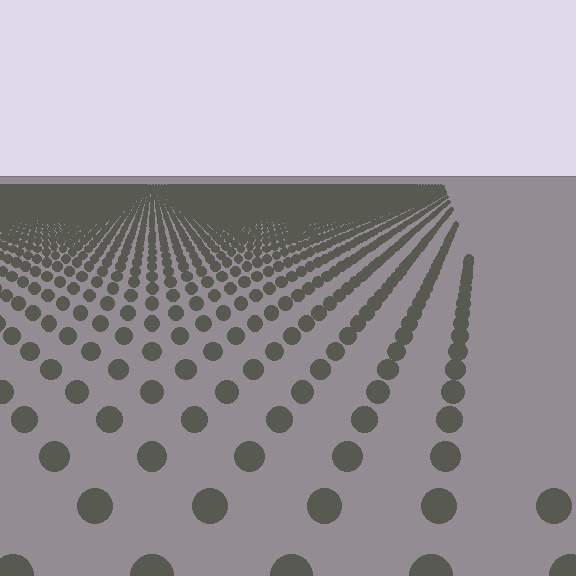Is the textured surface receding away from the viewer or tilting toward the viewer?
The surface is receding away from the viewer. Texture elements get smaller and denser toward the top.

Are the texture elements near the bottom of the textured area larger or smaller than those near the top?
Larger. Near the bottom, elements are closer to the viewer and appear at a bigger on-screen size.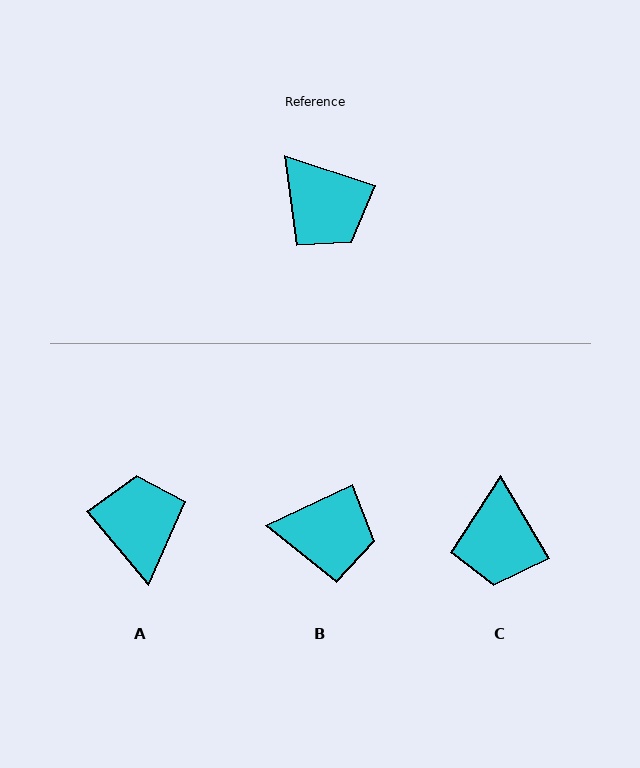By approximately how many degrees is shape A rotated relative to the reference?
Approximately 148 degrees counter-clockwise.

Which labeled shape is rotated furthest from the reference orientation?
A, about 148 degrees away.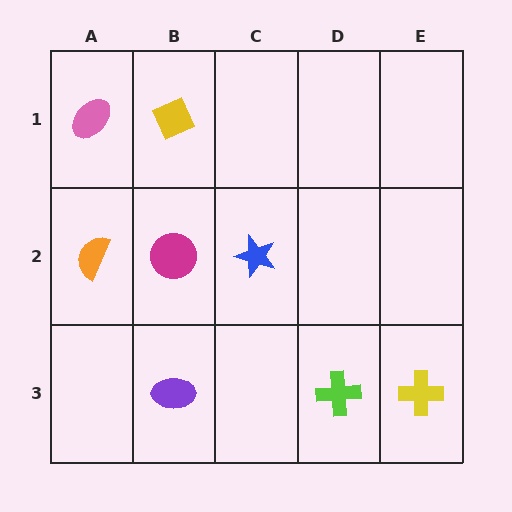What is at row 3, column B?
A purple ellipse.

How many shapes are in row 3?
3 shapes.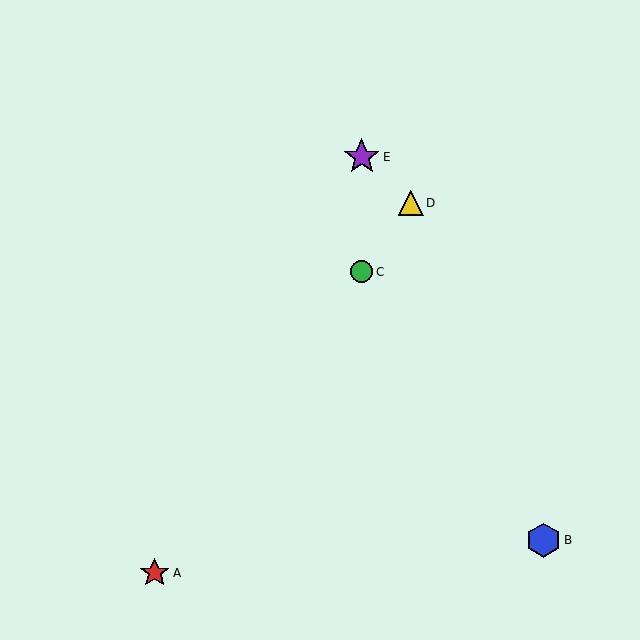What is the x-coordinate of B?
Object B is at x≈544.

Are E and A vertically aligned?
No, E is at x≈362 and A is at x≈155.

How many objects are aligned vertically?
2 objects (C, E) are aligned vertically.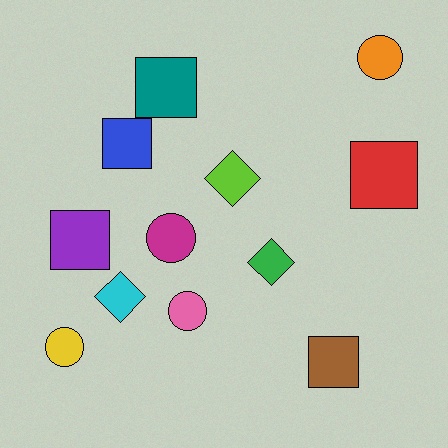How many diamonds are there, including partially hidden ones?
There are 3 diamonds.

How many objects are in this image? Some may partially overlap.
There are 12 objects.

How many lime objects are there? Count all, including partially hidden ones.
There is 1 lime object.